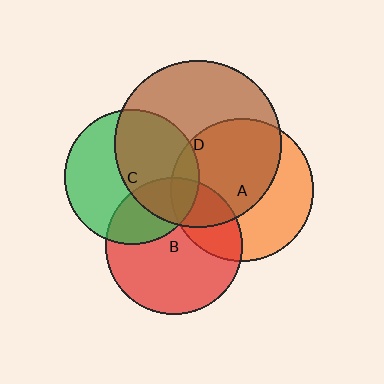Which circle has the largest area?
Circle D (brown).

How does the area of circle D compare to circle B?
Approximately 1.5 times.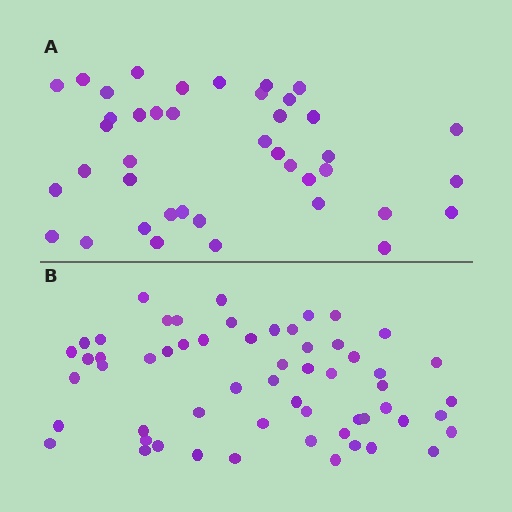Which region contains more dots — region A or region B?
Region B (the bottom region) has more dots.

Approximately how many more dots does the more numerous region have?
Region B has approximately 15 more dots than region A.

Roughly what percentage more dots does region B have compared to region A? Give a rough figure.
About 40% more.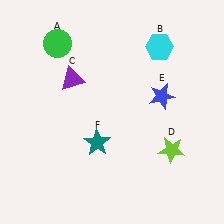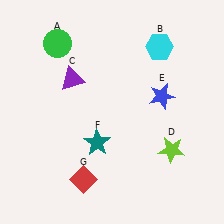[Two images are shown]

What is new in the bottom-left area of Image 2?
A red diamond (G) was added in the bottom-left area of Image 2.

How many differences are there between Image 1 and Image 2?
There is 1 difference between the two images.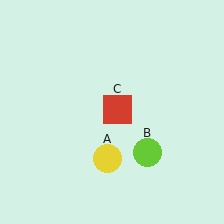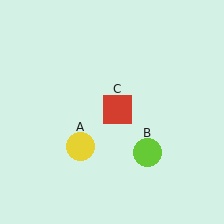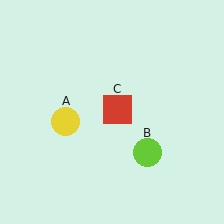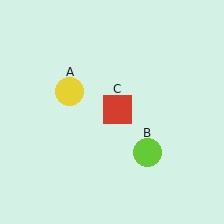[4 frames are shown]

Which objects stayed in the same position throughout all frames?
Lime circle (object B) and red square (object C) remained stationary.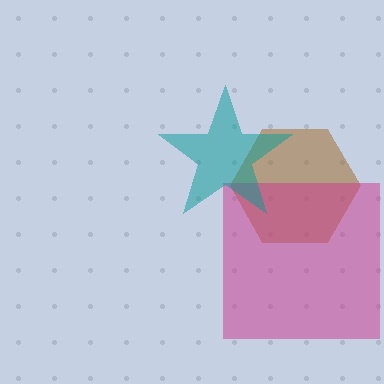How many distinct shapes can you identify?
There are 3 distinct shapes: a brown hexagon, a magenta square, a teal star.